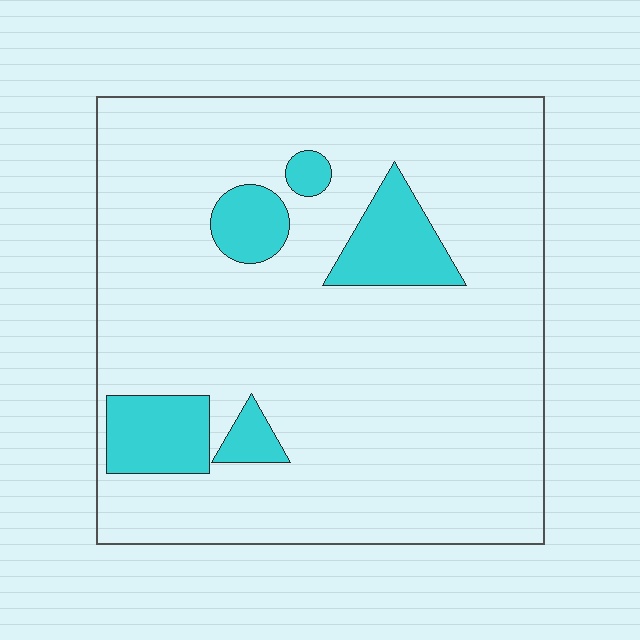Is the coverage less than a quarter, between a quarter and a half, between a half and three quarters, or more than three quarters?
Less than a quarter.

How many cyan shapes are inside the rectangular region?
5.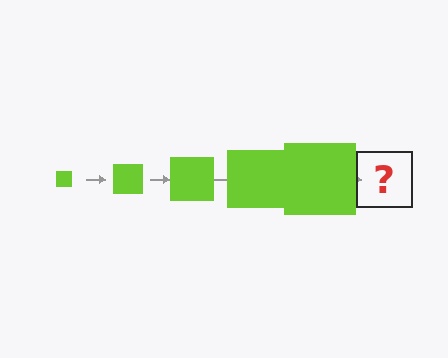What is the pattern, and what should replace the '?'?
The pattern is that the square gets progressively larger each step. The '?' should be a lime square, larger than the previous one.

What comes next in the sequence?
The next element should be a lime square, larger than the previous one.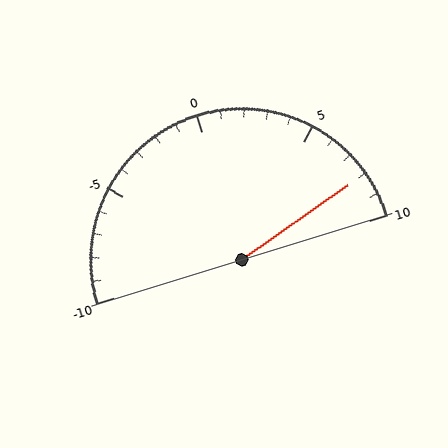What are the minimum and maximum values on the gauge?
The gauge ranges from -10 to 10.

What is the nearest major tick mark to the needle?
The nearest major tick mark is 10.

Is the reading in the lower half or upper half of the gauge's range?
The reading is in the upper half of the range (-10 to 10).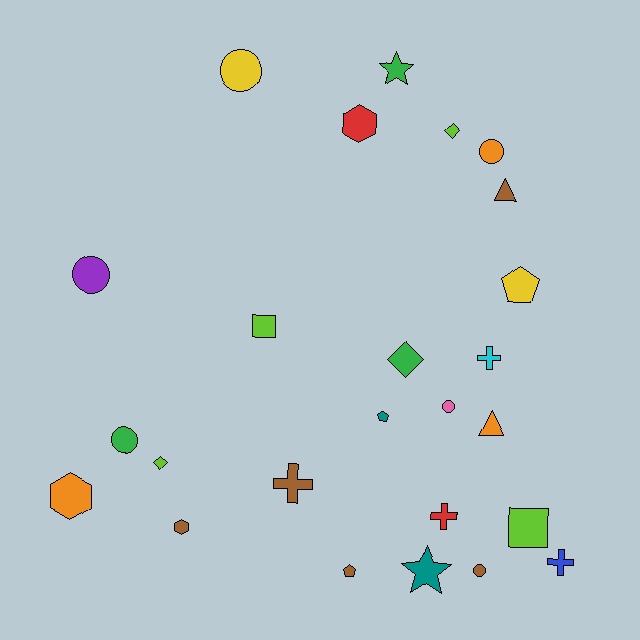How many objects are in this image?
There are 25 objects.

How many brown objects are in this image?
There are 5 brown objects.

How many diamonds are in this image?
There are 3 diamonds.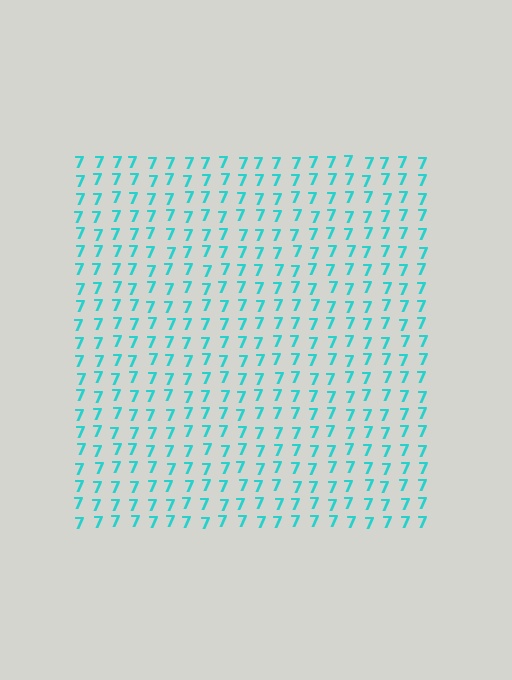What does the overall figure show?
The overall figure shows a square.